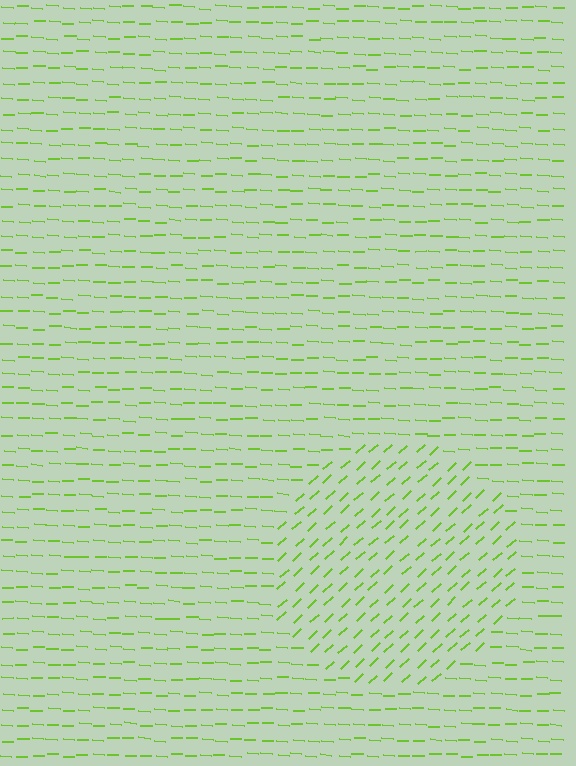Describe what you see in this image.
The image is filled with small lime line segments. A circle region in the image has lines oriented differently from the surrounding lines, creating a visible texture boundary.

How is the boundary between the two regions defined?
The boundary is defined purely by a change in line orientation (approximately 45 degrees difference). All lines are the same color and thickness.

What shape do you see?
I see a circle.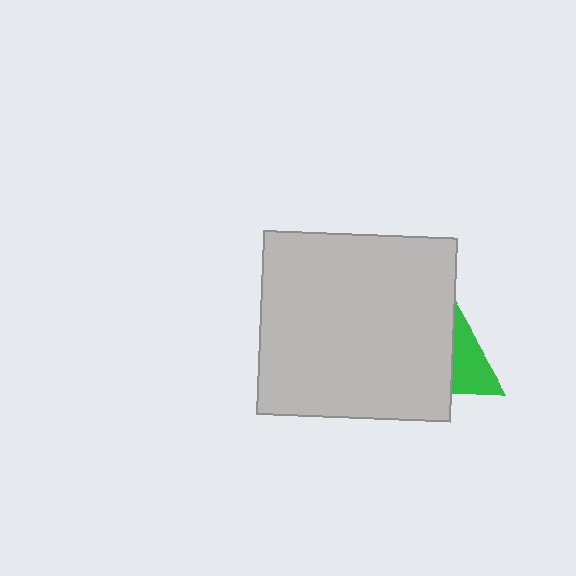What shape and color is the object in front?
The object in front is a light gray rectangle.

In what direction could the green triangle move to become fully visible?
The green triangle could move right. That would shift it out from behind the light gray rectangle entirely.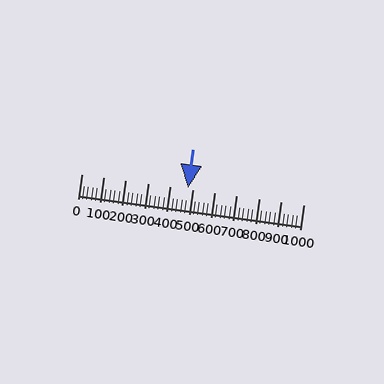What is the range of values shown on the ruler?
The ruler shows values from 0 to 1000.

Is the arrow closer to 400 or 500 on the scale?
The arrow is closer to 500.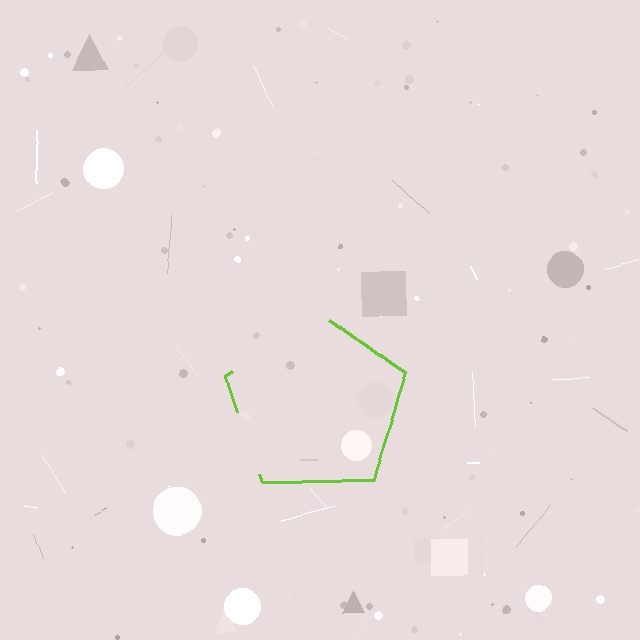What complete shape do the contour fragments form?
The contour fragments form a pentagon.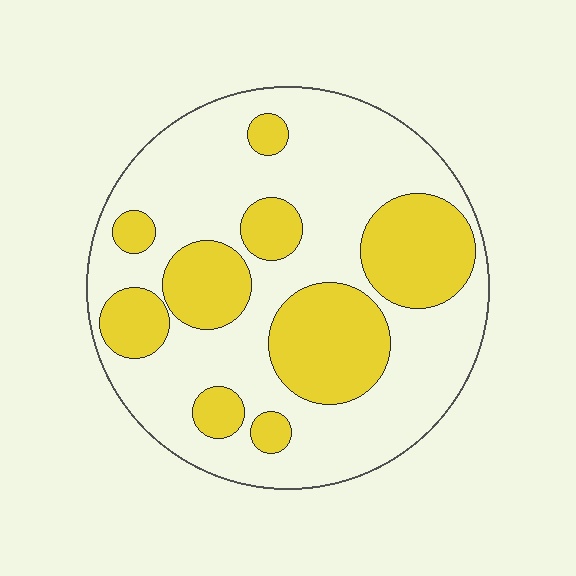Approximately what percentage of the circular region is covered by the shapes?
Approximately 35%.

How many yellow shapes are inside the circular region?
9.